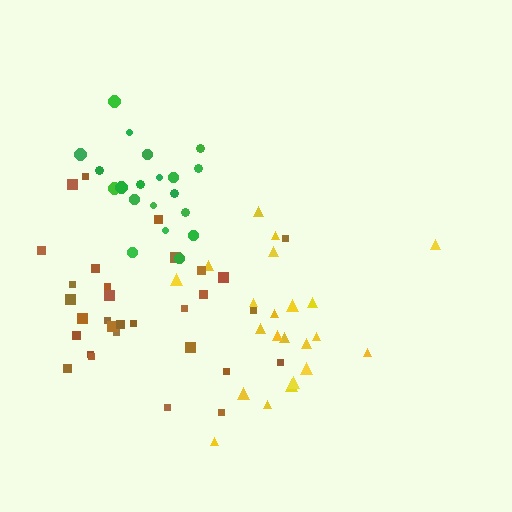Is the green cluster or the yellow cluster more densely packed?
Green.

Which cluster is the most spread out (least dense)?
Yellow.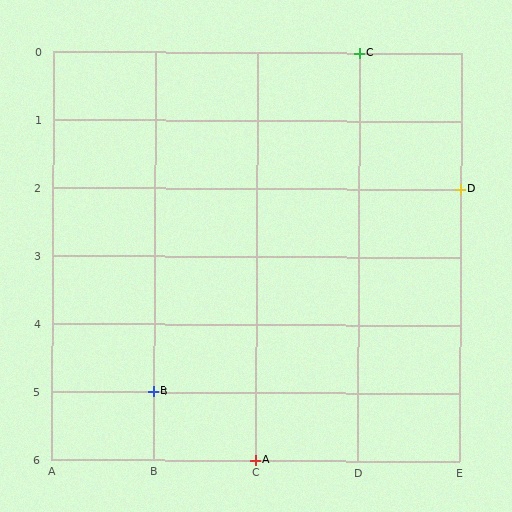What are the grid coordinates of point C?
Point C is at grid coordinates (D, 0).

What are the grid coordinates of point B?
Point B is at grid coordinates (B, 5).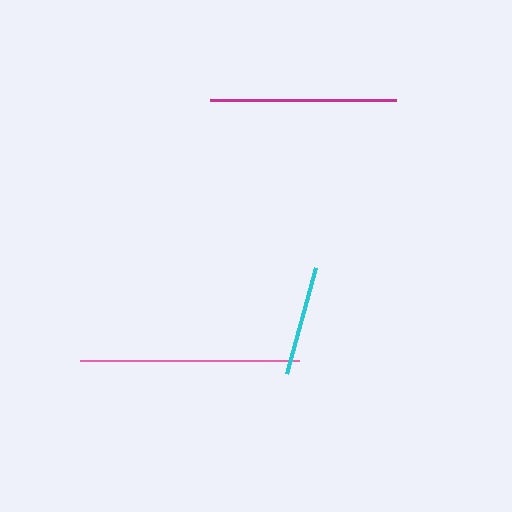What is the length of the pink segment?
The pink segment is approximately 219 pixels long.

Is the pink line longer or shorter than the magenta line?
The pink line is longer than the magenta line.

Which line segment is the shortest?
The cyan line is the shortest at approximately 110 pixels.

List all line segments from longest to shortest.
From longest to shortest: pink, magenta, cyan.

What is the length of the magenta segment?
The magenta segment is approximately 186 pixels long.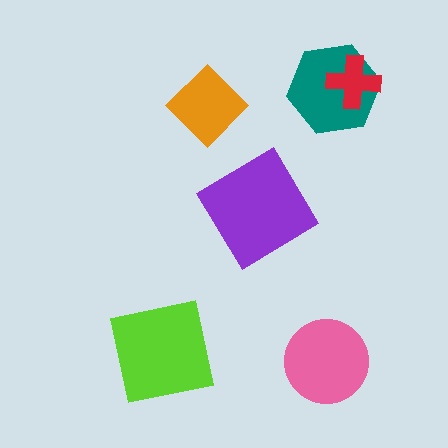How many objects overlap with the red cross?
1 object overlaps with the red cross.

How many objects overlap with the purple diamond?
0 objects overlap with the purple diamond.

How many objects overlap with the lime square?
0 objects overlap with the lime square.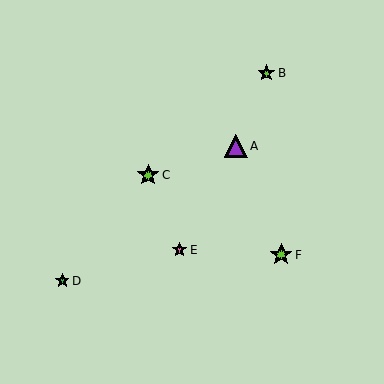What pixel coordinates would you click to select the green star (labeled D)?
Click at (62, 281) to select the green star D.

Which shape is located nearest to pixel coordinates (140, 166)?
The lime star (labeled C) at (148, 175) is nearest to that location.